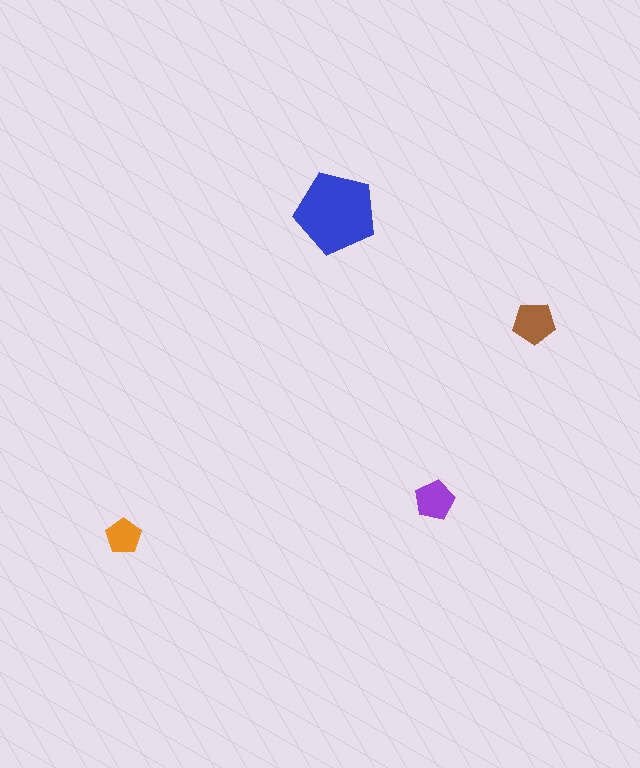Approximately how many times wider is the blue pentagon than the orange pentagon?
About 2.5 times wider.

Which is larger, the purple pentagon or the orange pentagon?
The purple one.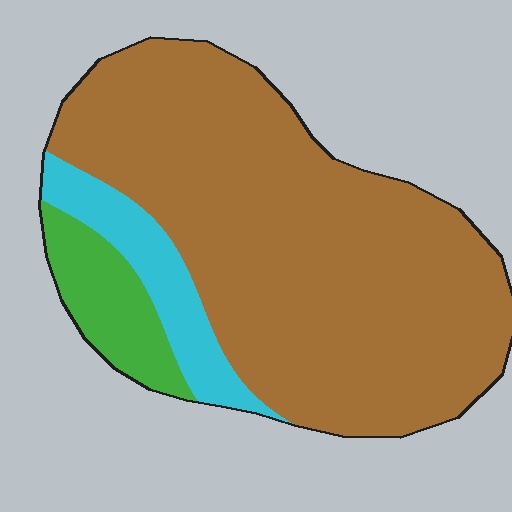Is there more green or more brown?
Brown.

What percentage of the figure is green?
Green covers around 10% of the figure.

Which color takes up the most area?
Brown, at roughly 80%.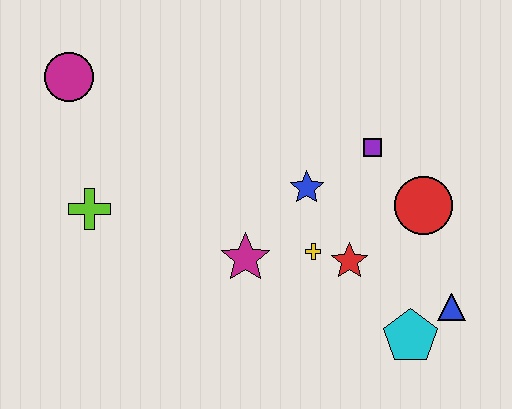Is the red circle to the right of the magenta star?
Yes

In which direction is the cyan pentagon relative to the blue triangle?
The cyan pentagon is to the left of the blue triangle.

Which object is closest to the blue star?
The yellow cross is closest to the blue star.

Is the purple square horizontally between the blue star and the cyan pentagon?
Yes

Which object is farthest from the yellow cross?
The magenta circle is farthest from the yellow cross.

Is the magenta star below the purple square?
Yes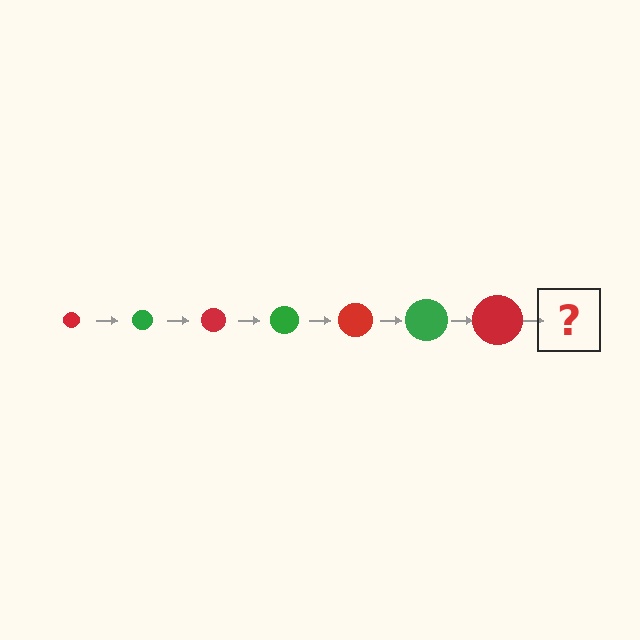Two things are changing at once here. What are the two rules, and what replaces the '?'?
The two rules are that the circle grows larger each step and the color cycles through red and green. The '?' should be a green circle, larger than the previous one.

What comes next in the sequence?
The next element should be a green circle, larger than the previous one.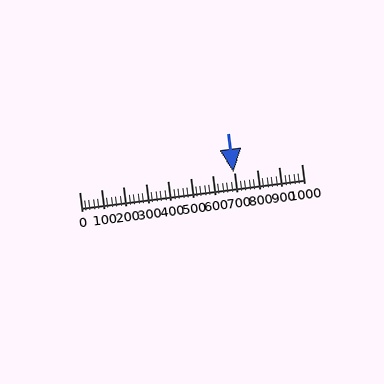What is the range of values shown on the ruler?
The ruler shows values from 0 to 1000.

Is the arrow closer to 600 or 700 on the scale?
The arrow is closer to 700.